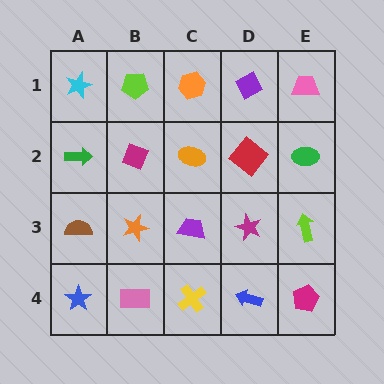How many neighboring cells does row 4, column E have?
2.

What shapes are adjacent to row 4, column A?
A brown semicircle (row 3, column A), a pink rectangle (row 4, column B).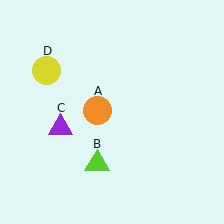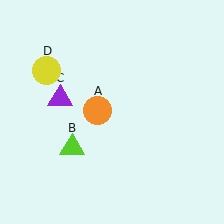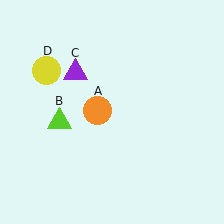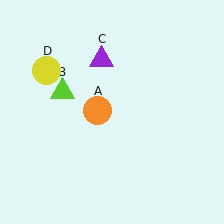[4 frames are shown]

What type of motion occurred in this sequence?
The lime triangle (object B), purple triangle (object C) rotated clockwise around the center of the scene.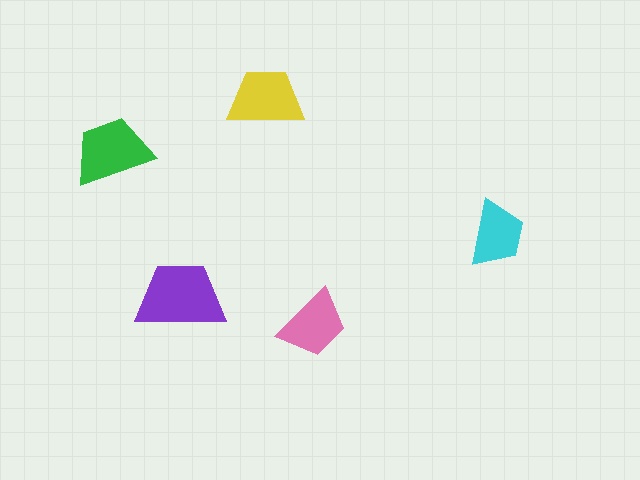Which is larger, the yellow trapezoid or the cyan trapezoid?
The yellow one.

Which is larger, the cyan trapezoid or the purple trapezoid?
The purple one.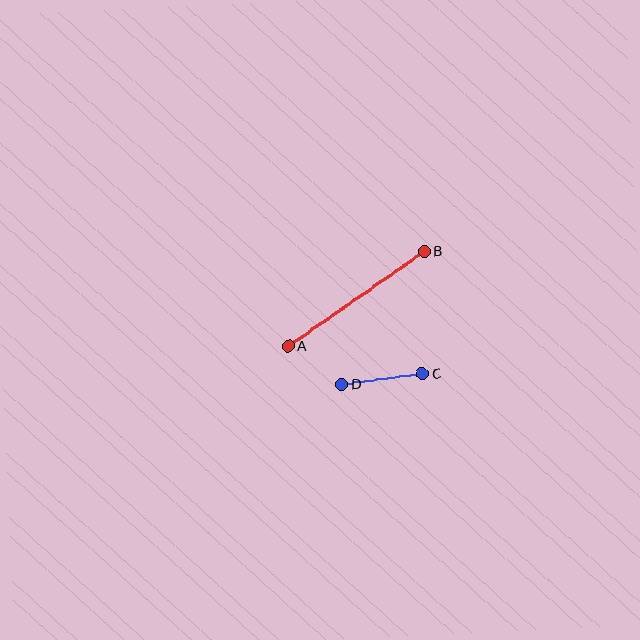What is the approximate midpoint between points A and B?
The midpoint is at approximately (356, 299) pixels.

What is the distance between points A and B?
The distance is approximately 165 pixels.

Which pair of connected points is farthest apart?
Points A and B are farthest apart.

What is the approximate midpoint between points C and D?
The midpoint is at approximately (382, 380) pixels.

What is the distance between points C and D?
The distance is approximately 82 pixels.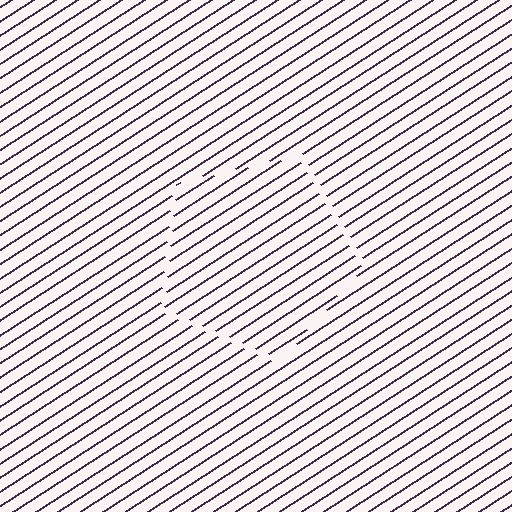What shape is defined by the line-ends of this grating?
An illusory pentagon. The interior of the shape contains the same grating, shifted by half a period — the contour is defined by the phase discontinuity where line-ends from the inner and outer gratings abut.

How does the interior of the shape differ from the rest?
The interior of the shape contains the same grating, shifted by half a period — the contour is defined by the phase discontinuity where line-ends from the inner and outer gratings abut.